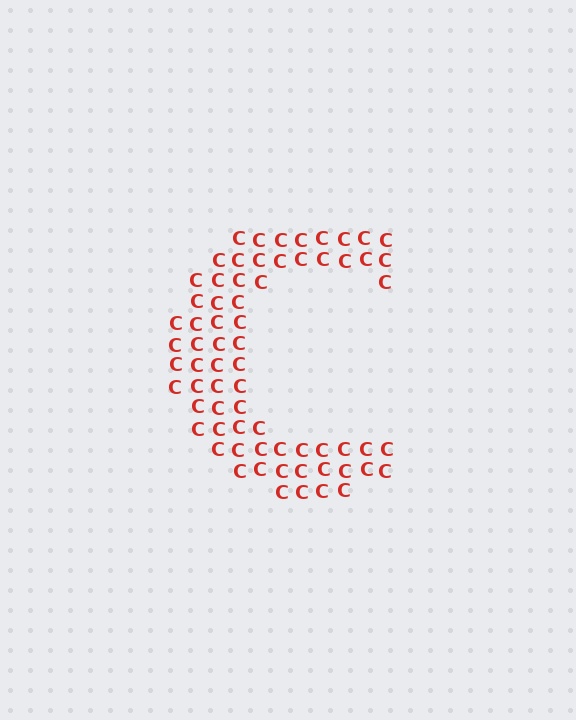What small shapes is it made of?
It is made of small letter C's.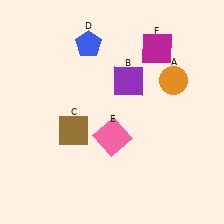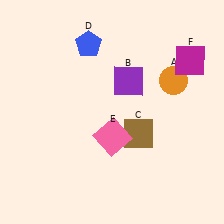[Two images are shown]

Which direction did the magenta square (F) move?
The magenta square (F) moved right.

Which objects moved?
The objects that moved are: the brown square (C), the magenta square (F).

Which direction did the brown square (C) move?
The brown square (C) moved right.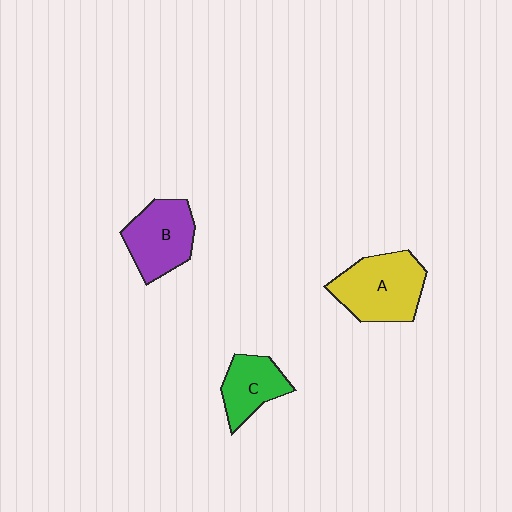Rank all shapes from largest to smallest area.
From largest to smallest: A (yellow), B (purple), C (green).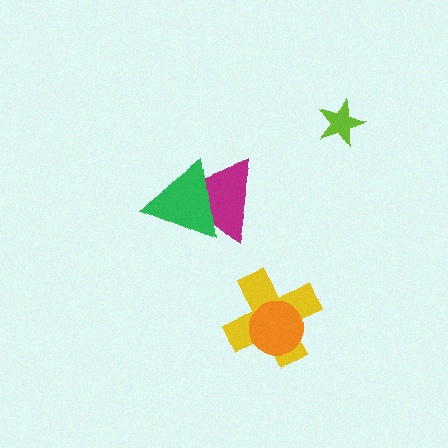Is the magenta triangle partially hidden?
Yes, it is partially covered by another shape.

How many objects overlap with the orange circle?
1 object overlaps with the orange circle.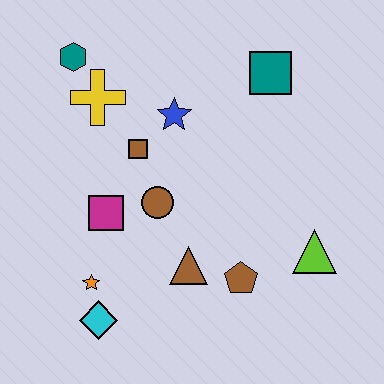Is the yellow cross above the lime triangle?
Yes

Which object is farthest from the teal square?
The cyan diamond is farthest from the teal square.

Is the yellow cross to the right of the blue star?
No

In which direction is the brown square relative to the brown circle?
The brown square is above the brown circle.